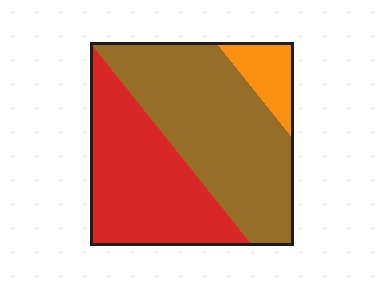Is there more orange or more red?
Red.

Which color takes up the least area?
Orange, at roughly 10%.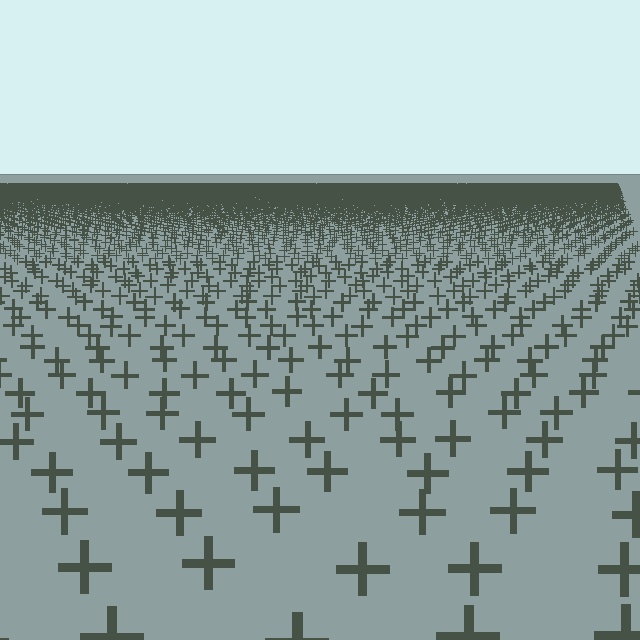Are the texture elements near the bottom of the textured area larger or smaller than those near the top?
Larger. Near the bottom, elements are closer to the viewer and appear at a bigger on-screen size.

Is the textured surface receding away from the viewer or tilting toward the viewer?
The surface is receding away from the viewer. Texture elements get smaller and denser toward the top.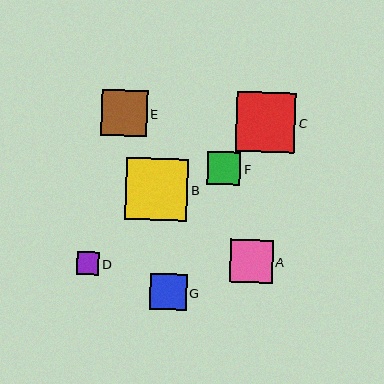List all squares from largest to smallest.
From largest to smallest: B, C, E, A, G, F, D.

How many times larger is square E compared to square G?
Square E is approximately 1.2 times the size of square G.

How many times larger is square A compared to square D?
Square A is approximately 1.9 times the size of square D.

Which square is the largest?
Square B is the largest with a size of approximately 62 pixels.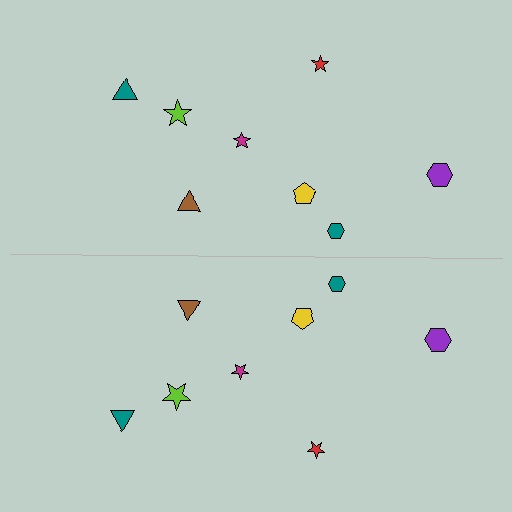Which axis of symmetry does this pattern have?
The pattern has a horizontal axis of symmetry running through the center of the image.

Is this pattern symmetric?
Yes, this pattern has bilateral (reflection) symmetry.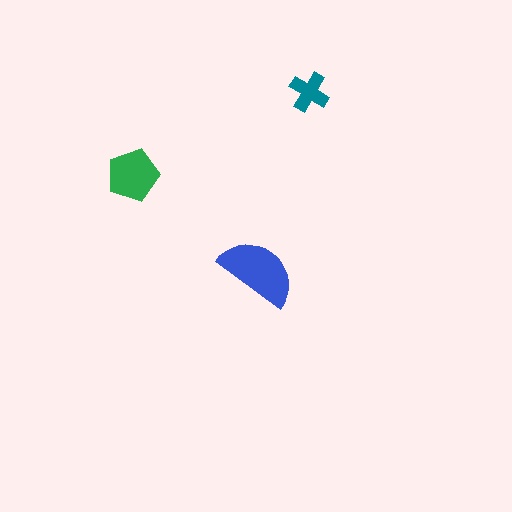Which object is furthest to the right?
The teal cross is rightmost.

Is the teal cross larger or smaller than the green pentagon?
Smaller.